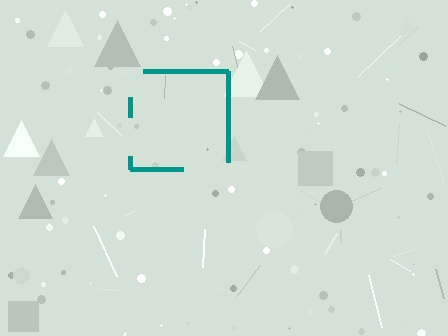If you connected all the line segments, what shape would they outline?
They would outline a square.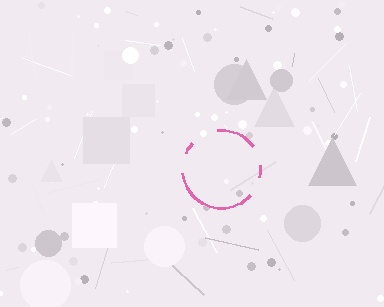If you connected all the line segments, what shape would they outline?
They would outline a circle.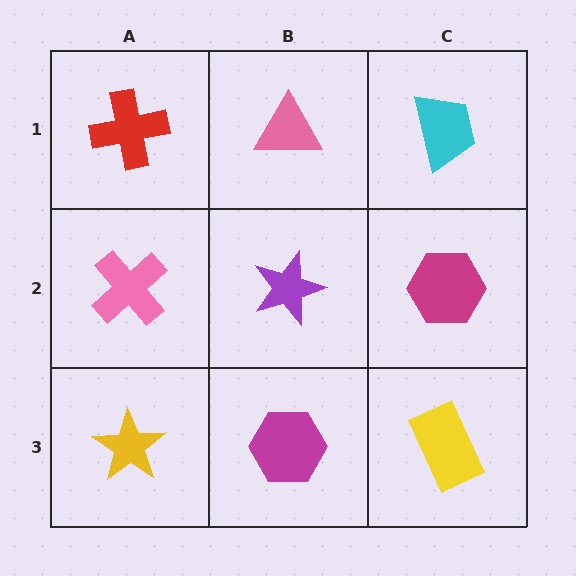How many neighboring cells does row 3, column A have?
2.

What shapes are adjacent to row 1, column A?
A pink cross (row 2, column A), a pink triangle (row 1, column B).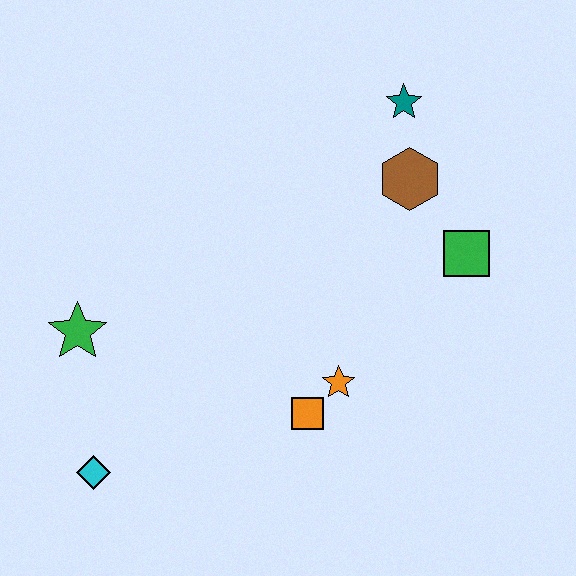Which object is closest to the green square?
The brown hexagon is closest to the green square.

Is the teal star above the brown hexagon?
Yes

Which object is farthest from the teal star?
The cyan diamond is farthest from the teal star.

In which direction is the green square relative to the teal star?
The green square is below the teal star.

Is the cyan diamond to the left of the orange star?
Yes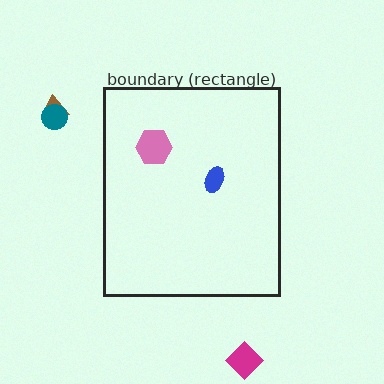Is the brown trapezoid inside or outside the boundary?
Outside.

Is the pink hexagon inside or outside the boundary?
Inside.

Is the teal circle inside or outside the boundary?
Outside.